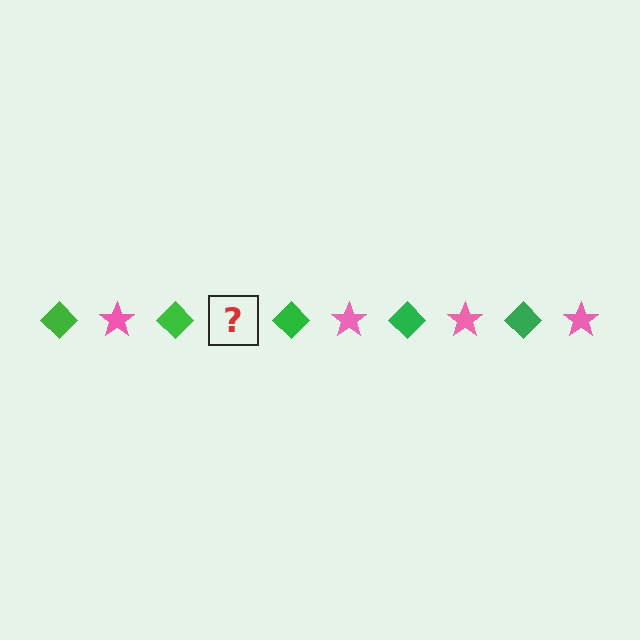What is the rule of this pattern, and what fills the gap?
The rule is that the pattern alternates between green diamond and pink star. The gap should be filled with a pink star.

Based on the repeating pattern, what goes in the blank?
The blank should be a pink star.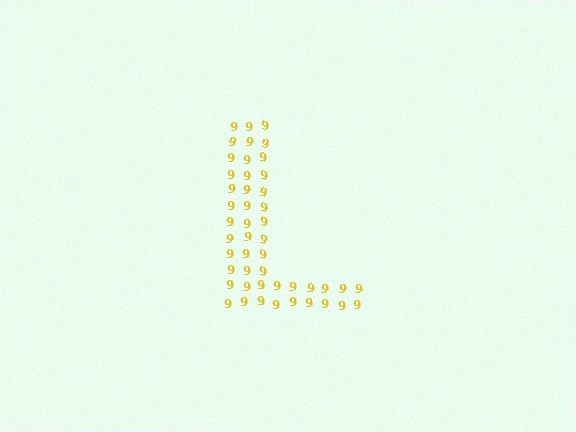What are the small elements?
The small elements are digit 9's.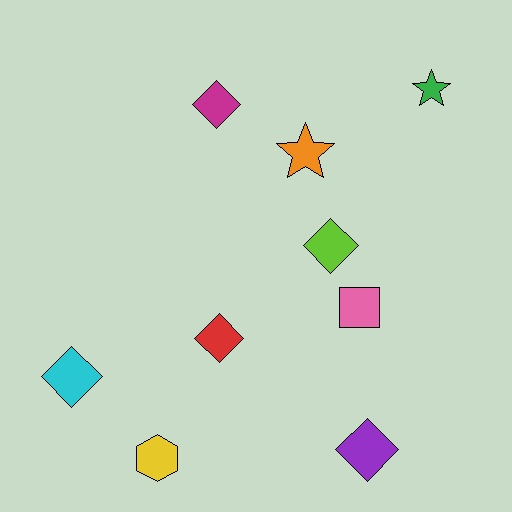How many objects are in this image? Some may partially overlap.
There are 9 objects.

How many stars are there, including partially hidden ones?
There are 2 stars.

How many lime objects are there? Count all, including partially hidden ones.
There is 1 lime object.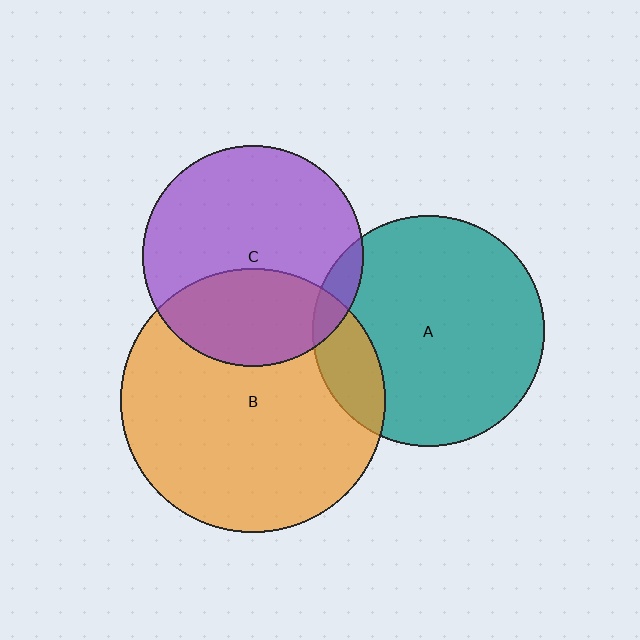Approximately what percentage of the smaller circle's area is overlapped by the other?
Approximately 15%.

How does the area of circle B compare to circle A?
Approximately 1.3 times.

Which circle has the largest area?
Circle B (orange).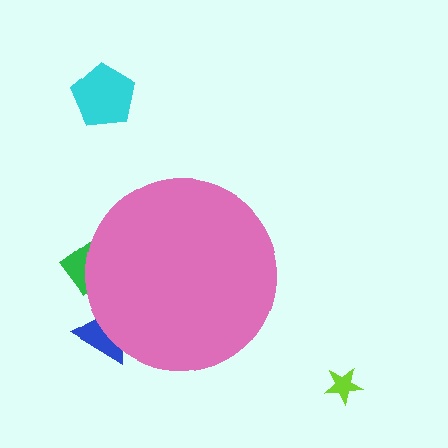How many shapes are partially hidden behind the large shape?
2 shapes are partially hidden.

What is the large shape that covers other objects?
A pink circle.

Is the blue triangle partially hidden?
Yes, the blue triangle is partially hidden behind the pink circle.